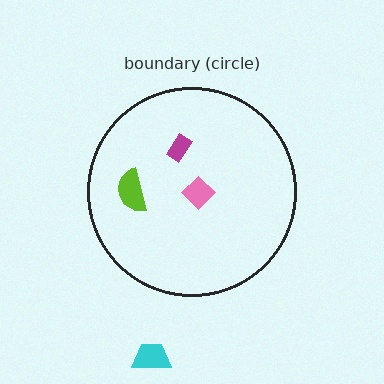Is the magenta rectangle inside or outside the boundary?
Inside.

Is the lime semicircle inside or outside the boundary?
Inside.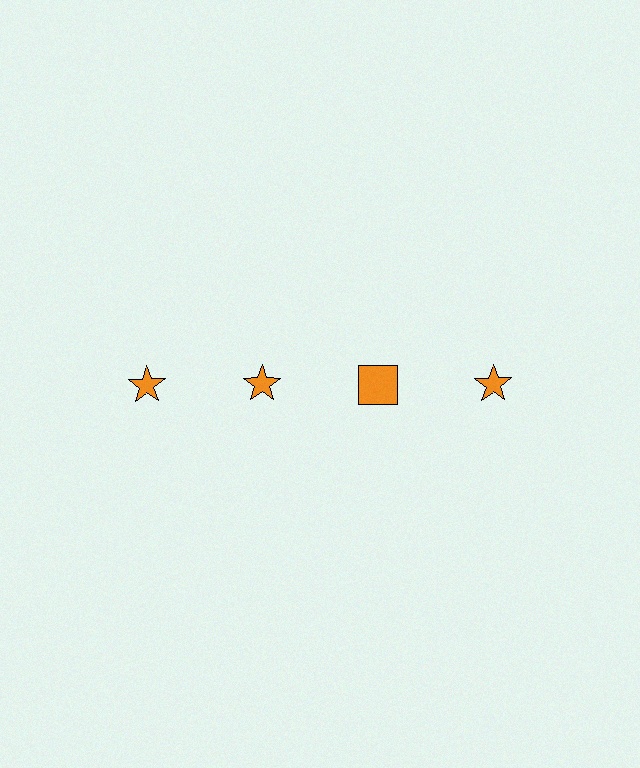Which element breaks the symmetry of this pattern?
The orange square in the top row, center column breaks the symmetry. All other shapes are orange stars.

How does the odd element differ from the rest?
It has a different shape: square instead of star.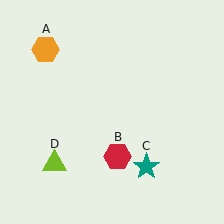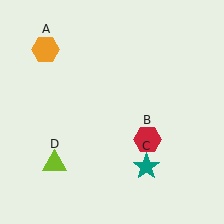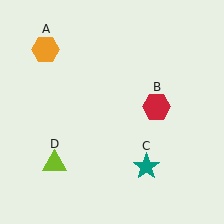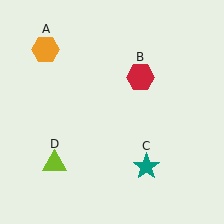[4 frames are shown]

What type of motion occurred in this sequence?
The red hexagon (object B) rotated counterclockwise around the center of the scene.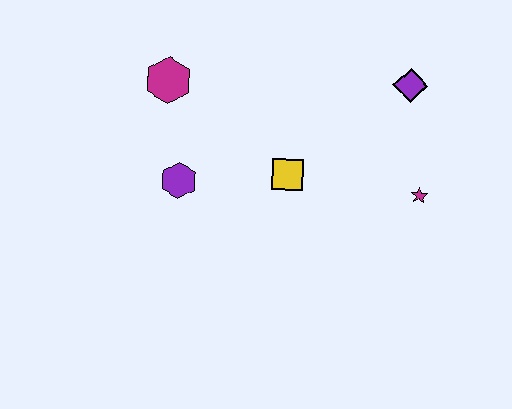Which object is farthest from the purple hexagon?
The purple diamond is farthest from the purple hexagon.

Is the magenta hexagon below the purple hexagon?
No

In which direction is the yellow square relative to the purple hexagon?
The yellow square is to the right of the purple hexagon.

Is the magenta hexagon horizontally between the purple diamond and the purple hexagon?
No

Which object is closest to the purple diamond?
The magenta star is closest to the purple diamond.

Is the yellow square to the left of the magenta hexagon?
No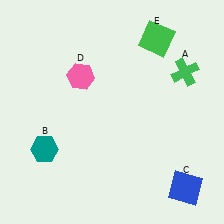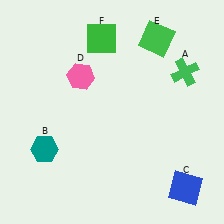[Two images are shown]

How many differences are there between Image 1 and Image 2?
There is 1 difference between the two images.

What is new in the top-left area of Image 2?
A green square (F) was added in the top-left area of Image 2.